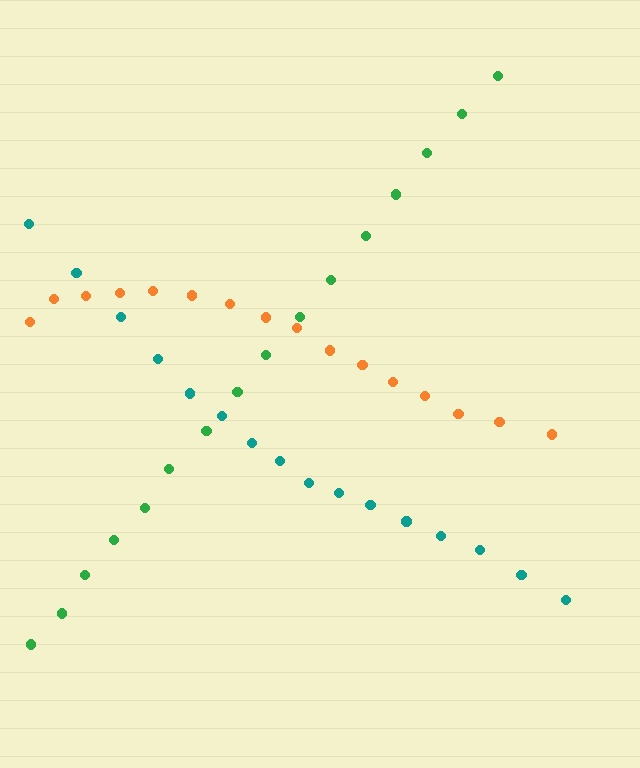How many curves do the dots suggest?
There are 3 distinct paths.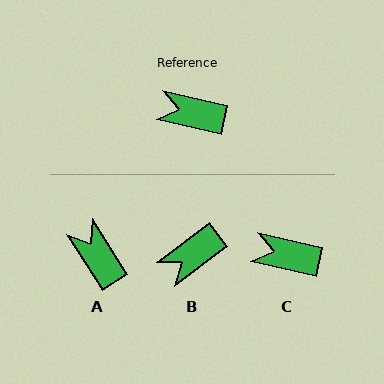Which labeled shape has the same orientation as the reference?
C.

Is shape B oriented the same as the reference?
No, it is off by about 50 degrees.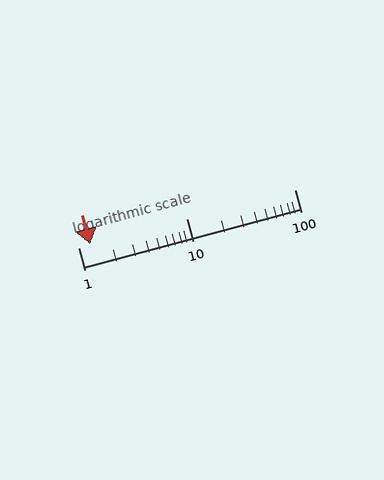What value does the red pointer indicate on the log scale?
The pointer indicates approximately 1.3.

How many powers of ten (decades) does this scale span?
The scale spans 2 decades, from 1 to 100.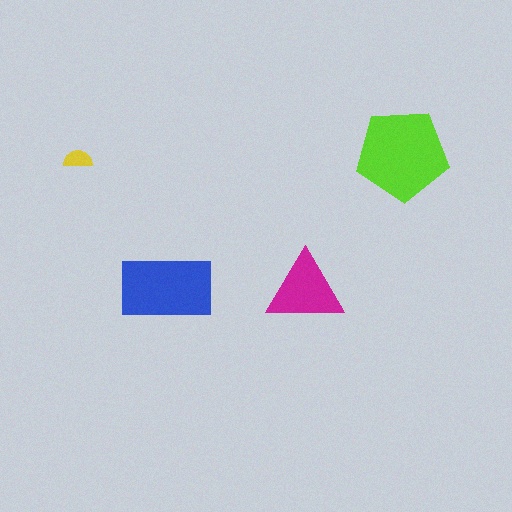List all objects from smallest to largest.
The yellow semicircle, the magenta triangle, the blue rectangle, the lime pentagon.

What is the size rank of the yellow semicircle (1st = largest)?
4th.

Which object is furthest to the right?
The lime pentagon is rightmost.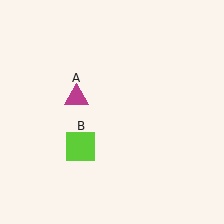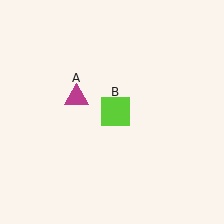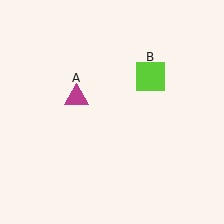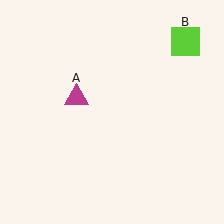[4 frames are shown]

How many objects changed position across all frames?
1 object changed position: lime square (object B).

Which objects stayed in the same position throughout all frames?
Magenta triangle (object A) remained stationary.